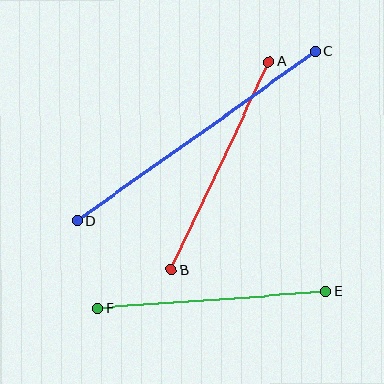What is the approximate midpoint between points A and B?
The midpoint is at approximately (220, 166) pixels.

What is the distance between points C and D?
The distance is approximately 292 pixels.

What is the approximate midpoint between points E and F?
The midpoint is at approximately (211, 300) pixels.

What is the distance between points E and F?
The distance is approximately 229 pixels.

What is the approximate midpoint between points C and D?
The midpoint is at approximately (196, 136) pixels.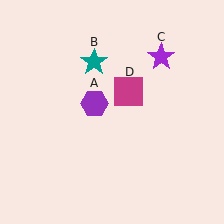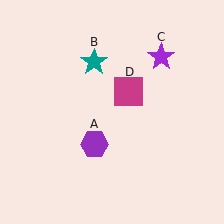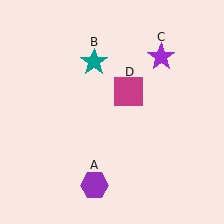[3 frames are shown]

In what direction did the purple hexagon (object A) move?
The purple hexagon (object A) moved down.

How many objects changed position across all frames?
1 object changed position: purple hexagon (object A).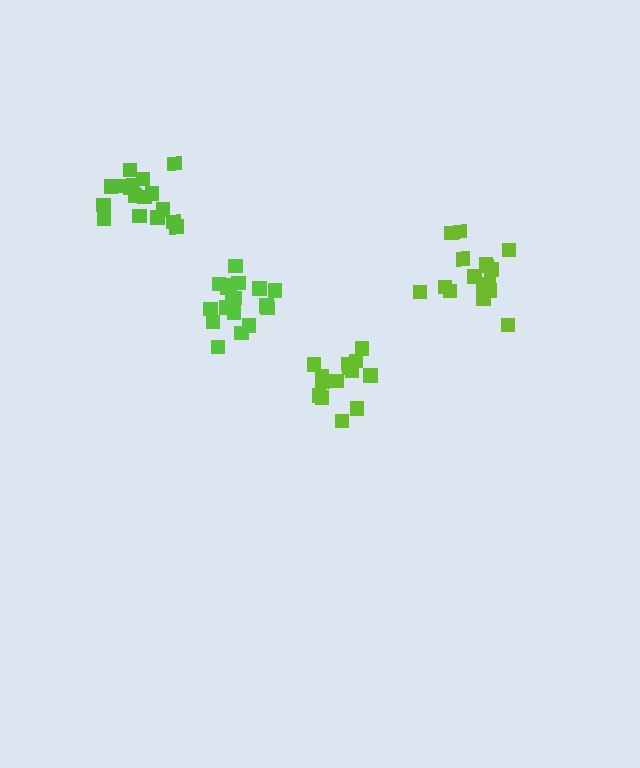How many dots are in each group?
Group 1: 16 dots, Group 2: 18 dots, Group 3: 17 dots, Group 4: 14 dots (65 total).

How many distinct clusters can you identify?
There are 4 distinct clusters.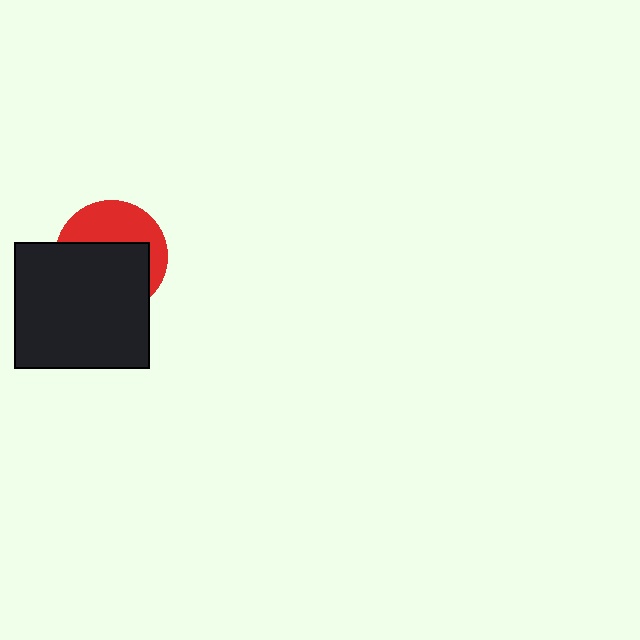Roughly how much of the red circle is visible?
A small part of it is visible (roughly 41%).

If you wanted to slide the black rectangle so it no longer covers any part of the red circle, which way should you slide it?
Slide it down — that is the most direct way to separate the two shapes.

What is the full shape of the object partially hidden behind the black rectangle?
The partially hidden object is a red circle.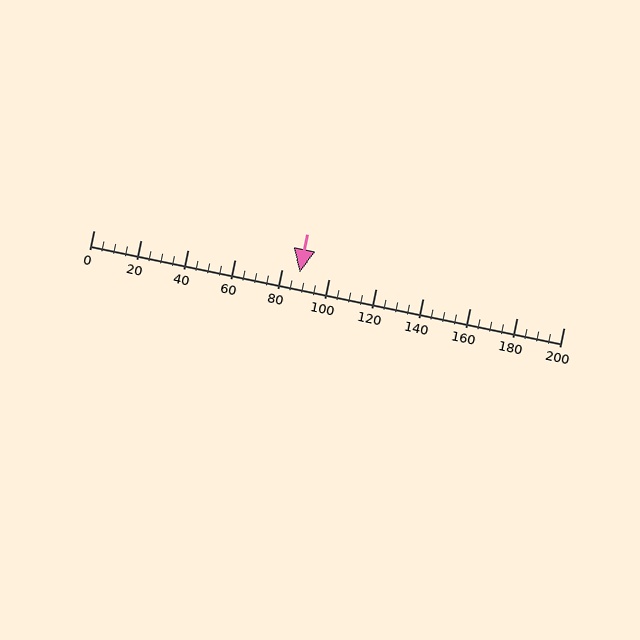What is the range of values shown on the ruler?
The ruler shows values from 0 to 200.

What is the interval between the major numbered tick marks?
The major tick marks are spaced 20 units apart.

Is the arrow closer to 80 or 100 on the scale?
The arrow is closer to 80.